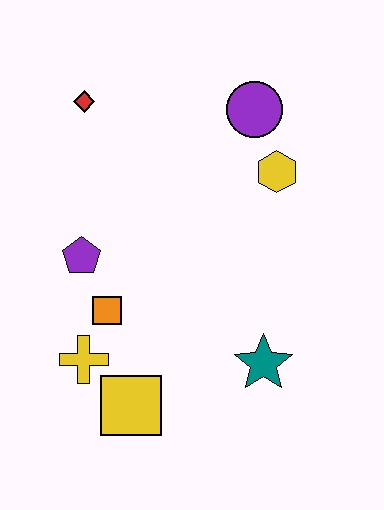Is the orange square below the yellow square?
No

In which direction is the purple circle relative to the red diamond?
The purple circle is to the right of the red diamond.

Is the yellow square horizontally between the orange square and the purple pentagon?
No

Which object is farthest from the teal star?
The red diamond is farthest from the teal star.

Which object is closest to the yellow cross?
The orange square is closest to the yellow cross.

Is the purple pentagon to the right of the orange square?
No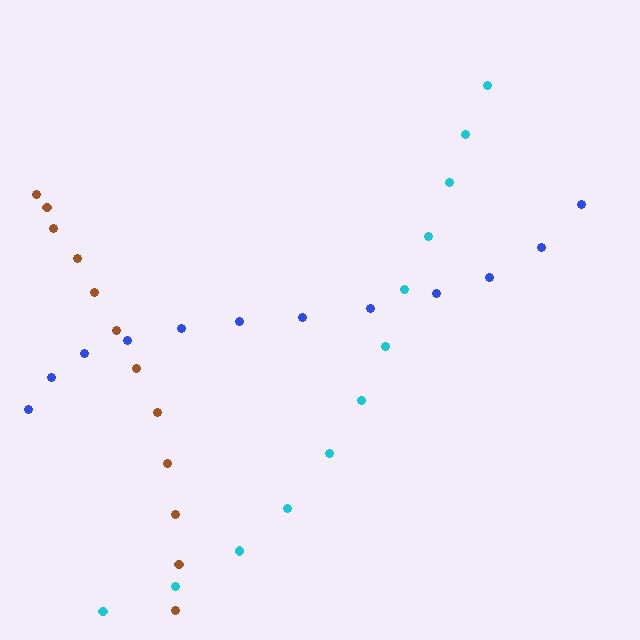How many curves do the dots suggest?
There are 3 distinct paths.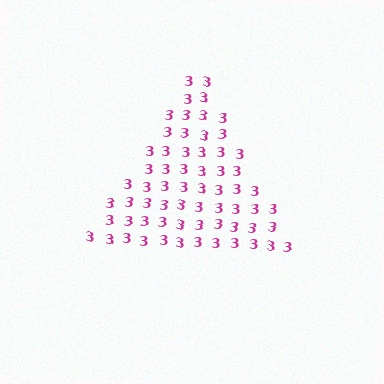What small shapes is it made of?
It is made of small digit 3's.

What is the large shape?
The large shape is a triangle.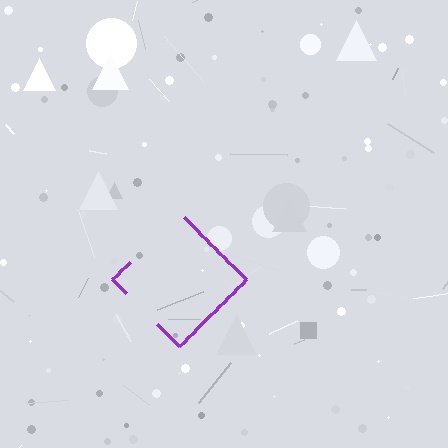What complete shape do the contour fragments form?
The contour fragments form a diamond.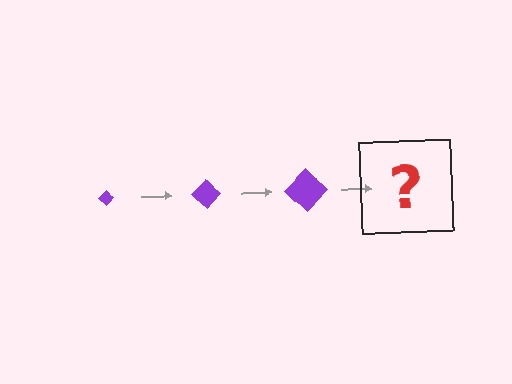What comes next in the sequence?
The next element should be a purple diamond, larger than the previous one.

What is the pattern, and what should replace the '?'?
The pattern is that the diamond gets progressively larger each step. The '?' should be a purple diamond, larger than the previous one.